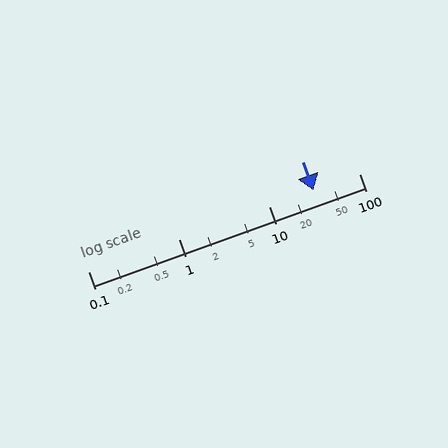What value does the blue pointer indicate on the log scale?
The pointer indicates approximately 31.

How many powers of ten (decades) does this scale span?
The scale spans 3 decades, from 0.1 to 100.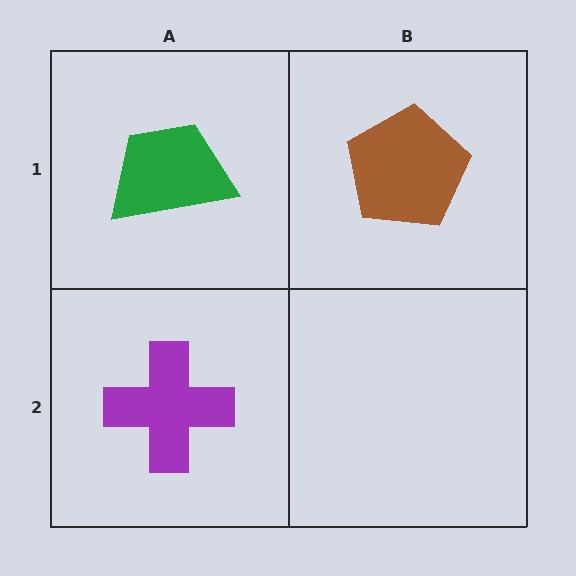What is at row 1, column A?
A green trapezoid.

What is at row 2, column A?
A purple cross.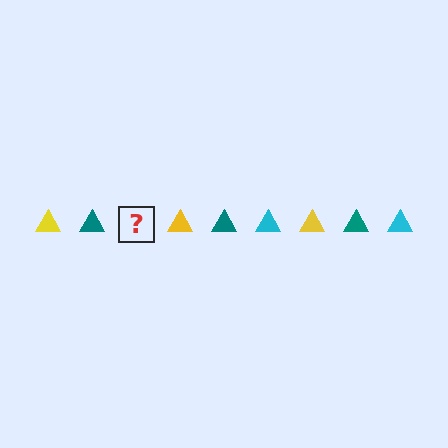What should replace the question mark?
The question mark should be replaced with a cyan triangle.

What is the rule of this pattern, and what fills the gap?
The rule is that the pattern cycles through yellow, teal, cyan triangles. The gap should be filled with a cyan triangle.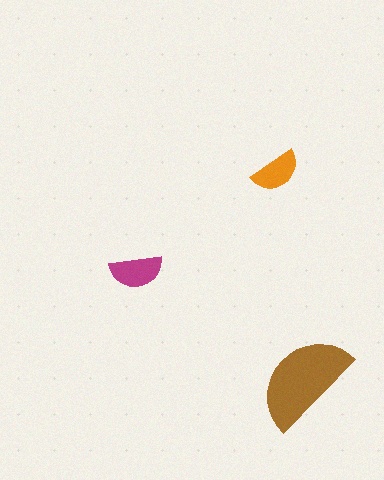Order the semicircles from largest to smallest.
the brown one, the magenta one, the orange one.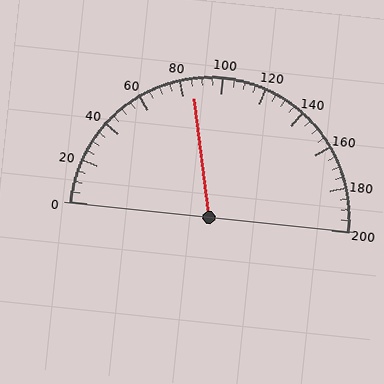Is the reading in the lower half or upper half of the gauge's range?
The reading is in the lower half of the range (0 to 200).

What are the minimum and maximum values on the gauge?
The gauge ranges from 0 to 200.